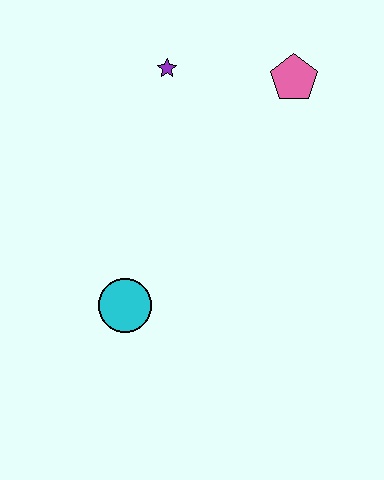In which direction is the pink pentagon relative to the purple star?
The pink pentagon is to the right of the purple star.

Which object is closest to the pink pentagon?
The purple star is closest to the pink pentagon.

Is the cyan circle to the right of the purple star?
No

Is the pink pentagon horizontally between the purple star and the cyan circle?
No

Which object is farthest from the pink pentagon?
The cyan circle is farthest from the pink pentagon.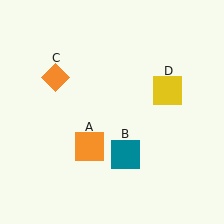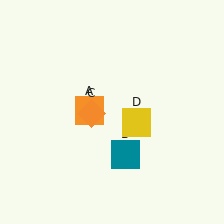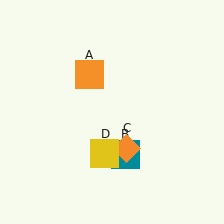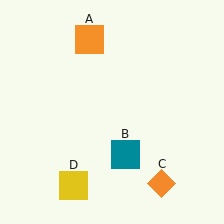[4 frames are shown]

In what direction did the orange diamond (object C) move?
The orange diamond (object C) moved down and to the right.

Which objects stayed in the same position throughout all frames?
Teal square (object B) remained stationary.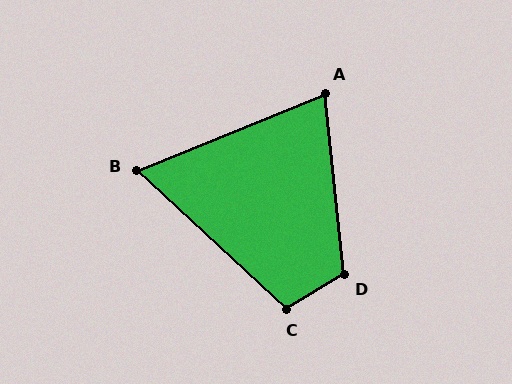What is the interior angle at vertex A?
Approximately 74 degrees (acute).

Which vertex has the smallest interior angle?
B, at approximately 65 degrees.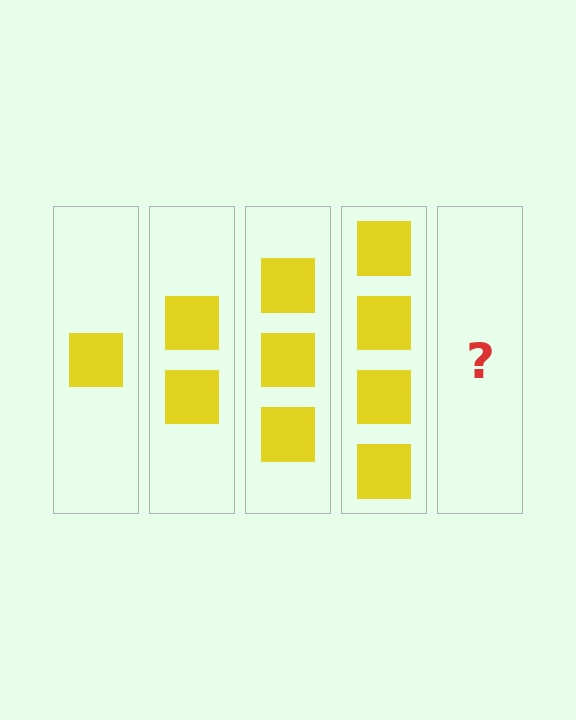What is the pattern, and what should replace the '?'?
The pattern is that each step adds one more square. The '?' should be 5 squares.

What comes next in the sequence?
The next element should be 5 squares.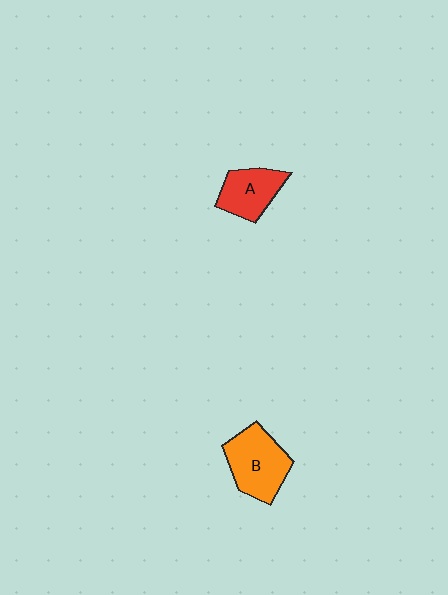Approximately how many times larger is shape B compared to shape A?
Approximately 1.3 times.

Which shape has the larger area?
Shape B (orange).